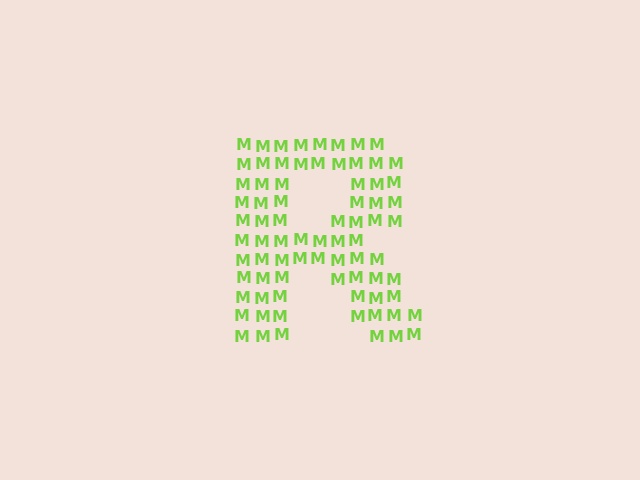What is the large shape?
The large shape is the letter R.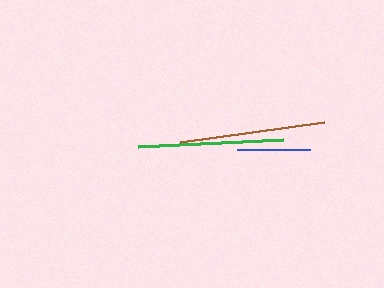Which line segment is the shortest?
The blue line is the shortest at approximately 73 pixels.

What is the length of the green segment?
The green segment is approximately 146 pixels long.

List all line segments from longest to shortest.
From longest to shortest: brown, green, blue.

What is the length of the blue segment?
The blue segment is approximately 73 pixels long.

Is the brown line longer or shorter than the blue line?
The brown line is longer than the blue line.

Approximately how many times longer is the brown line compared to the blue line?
The brown line is approximately 2.0 times the length of the blue line.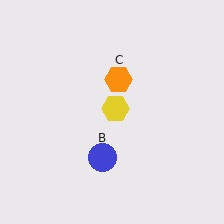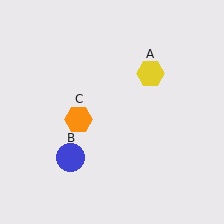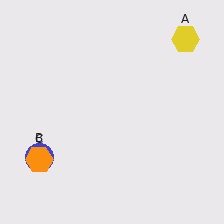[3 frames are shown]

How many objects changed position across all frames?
3 objects changed position: yellow hexagon (object A), blue circle (object B), orange hexagon (object C).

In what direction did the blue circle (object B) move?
The blue circle (object B) moved left.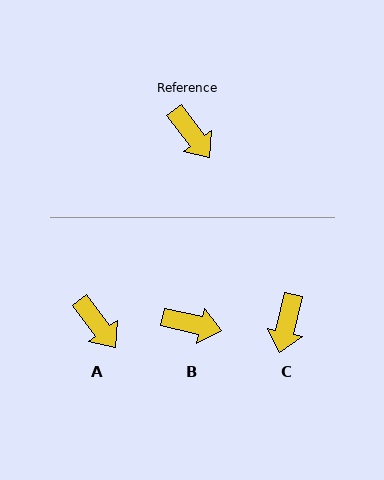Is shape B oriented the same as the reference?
No, it is off by about 41 degrees.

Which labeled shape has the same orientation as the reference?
A.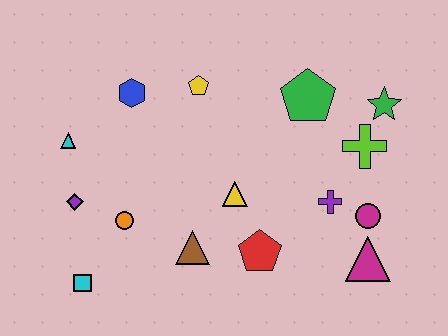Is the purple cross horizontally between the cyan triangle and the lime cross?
Yes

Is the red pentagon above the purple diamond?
No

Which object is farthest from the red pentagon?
The cyan triangle is farthest from the red pentagon.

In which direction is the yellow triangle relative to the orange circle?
The yellow triangle is to the right of the orange circle.